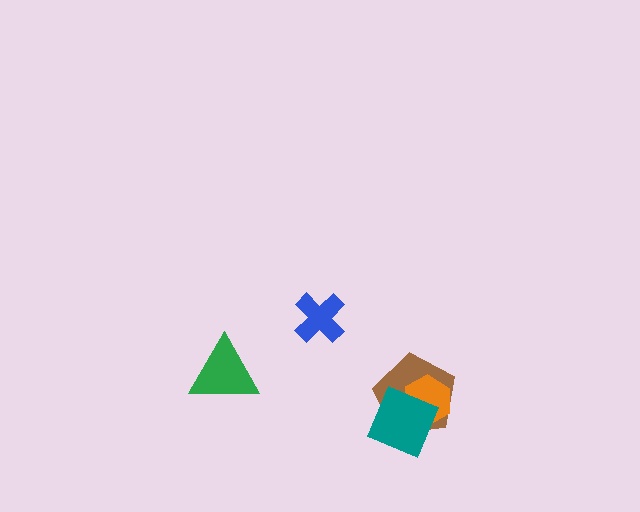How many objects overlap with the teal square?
2 objects overlap with the teal square.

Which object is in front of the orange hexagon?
The teal square is in front of the orange hexagon.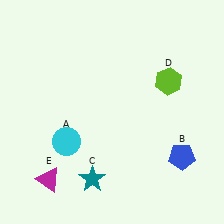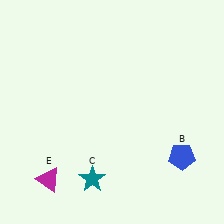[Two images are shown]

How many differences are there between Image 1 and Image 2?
There are 2 differences between the two images.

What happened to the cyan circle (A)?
The cyan circle (A) was removed in Image 2. It was in the bottom-left area of Image 1.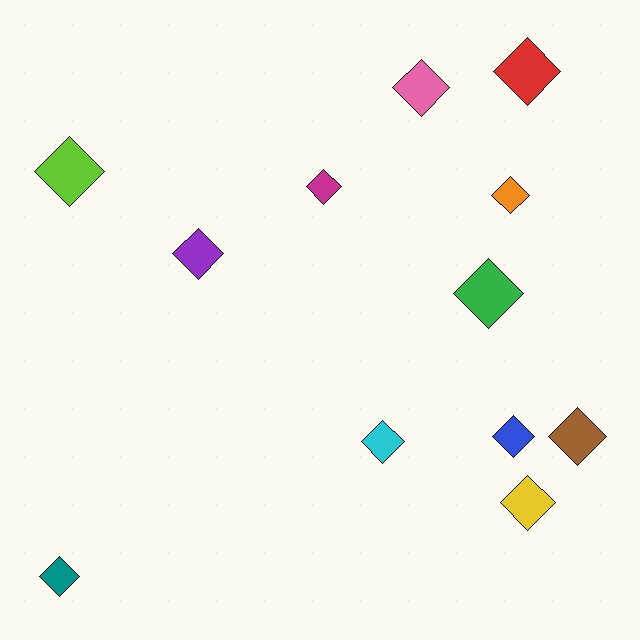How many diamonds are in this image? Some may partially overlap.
There are 12 diamonds.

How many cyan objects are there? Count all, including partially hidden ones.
There is 1 cyan object.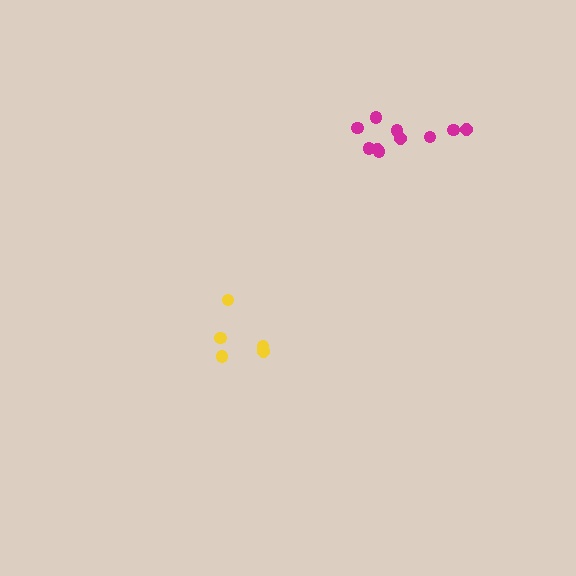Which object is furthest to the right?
The magenta cluster is rightmost.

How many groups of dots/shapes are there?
There are 2 groups.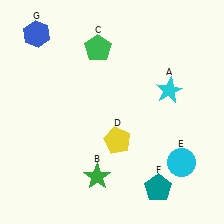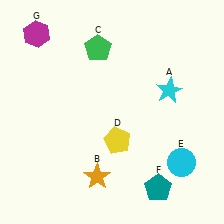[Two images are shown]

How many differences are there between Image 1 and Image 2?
There are 2 differences between the two images.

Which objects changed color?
B changed from green to orange. G changed from blue to magenta.